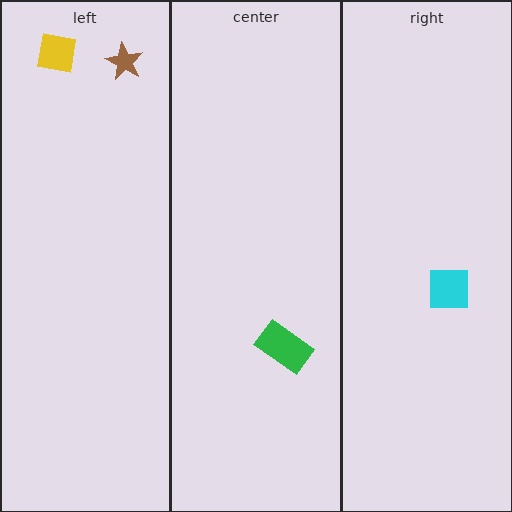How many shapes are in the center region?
1.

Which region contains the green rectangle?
The center region.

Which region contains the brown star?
The left region.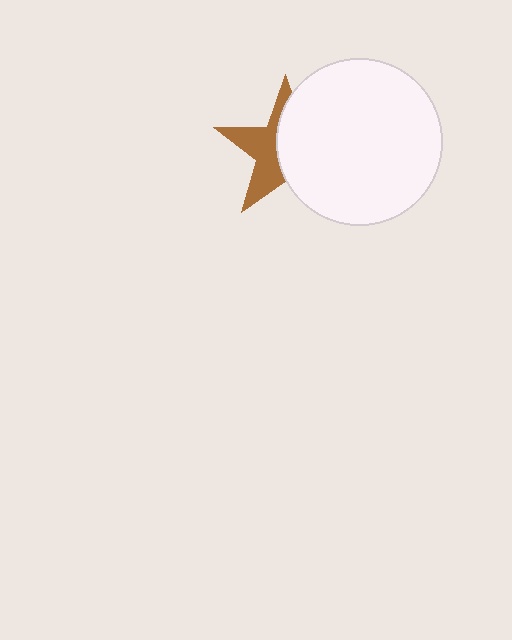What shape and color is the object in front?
The object in front is a white circle.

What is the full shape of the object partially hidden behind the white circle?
The partially hidden object is a brown star.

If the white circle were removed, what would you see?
You would see the complete brown star.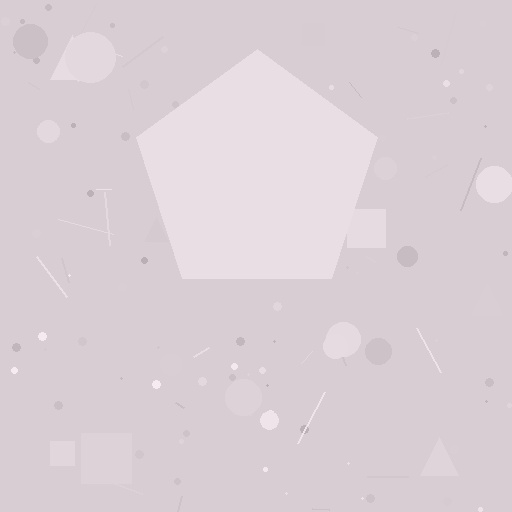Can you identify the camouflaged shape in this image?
The camouflaged shape is a pentagon.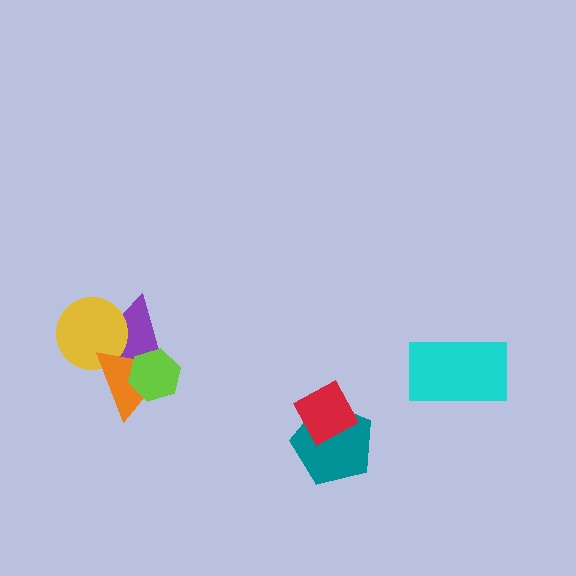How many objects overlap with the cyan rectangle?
0 objects overlap with the cyan rectangle.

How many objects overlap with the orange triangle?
3 objects overlap with the orange triangle.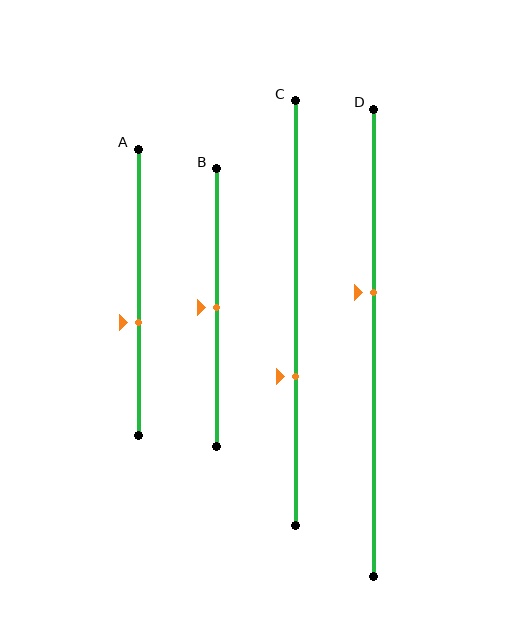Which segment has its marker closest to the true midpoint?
Segment B has its marker closest to the true midpoint.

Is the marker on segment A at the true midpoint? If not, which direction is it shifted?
No, the marker on segment A is shifted downward by about 10% of the segment length.